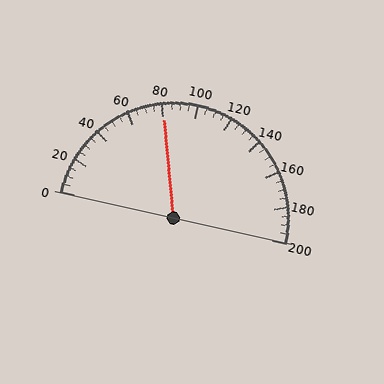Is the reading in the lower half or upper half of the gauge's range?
The reading is in the lower half of the range (0 to 200).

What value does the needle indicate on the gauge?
The needle indicates approximately 80.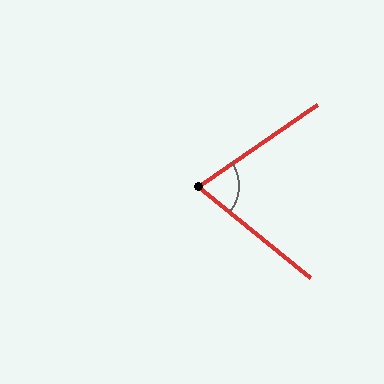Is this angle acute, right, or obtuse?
It is acute.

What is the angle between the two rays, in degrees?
Approximately 73 degrees.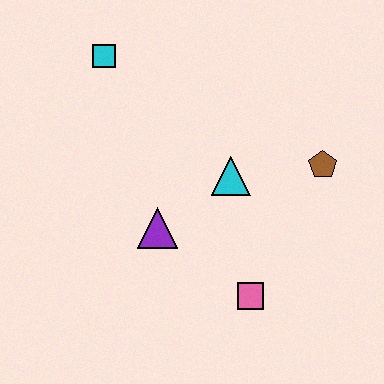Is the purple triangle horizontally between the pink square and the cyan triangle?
No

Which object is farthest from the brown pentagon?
The cyan square is farthest from the brown pentagon.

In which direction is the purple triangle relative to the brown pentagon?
The purple triangle is to the left of the brown pentagon.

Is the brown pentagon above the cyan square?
No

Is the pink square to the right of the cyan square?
Yes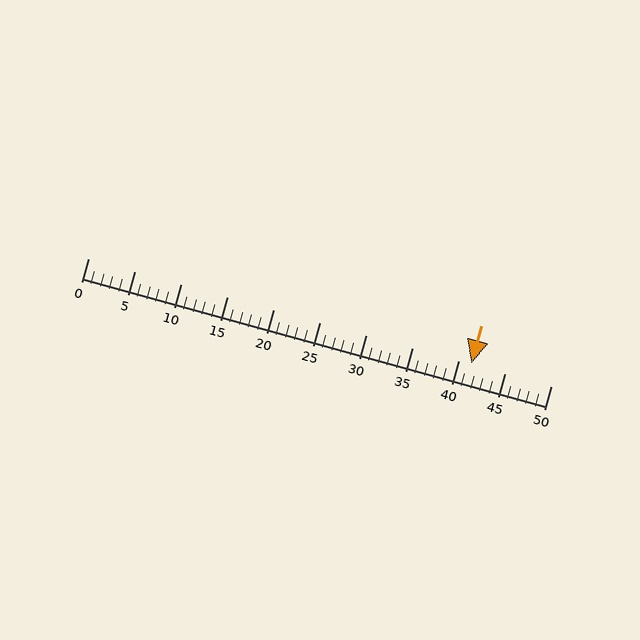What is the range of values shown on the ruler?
The ruler shows values from 0 to 50.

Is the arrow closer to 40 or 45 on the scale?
The arrow is closer to 40.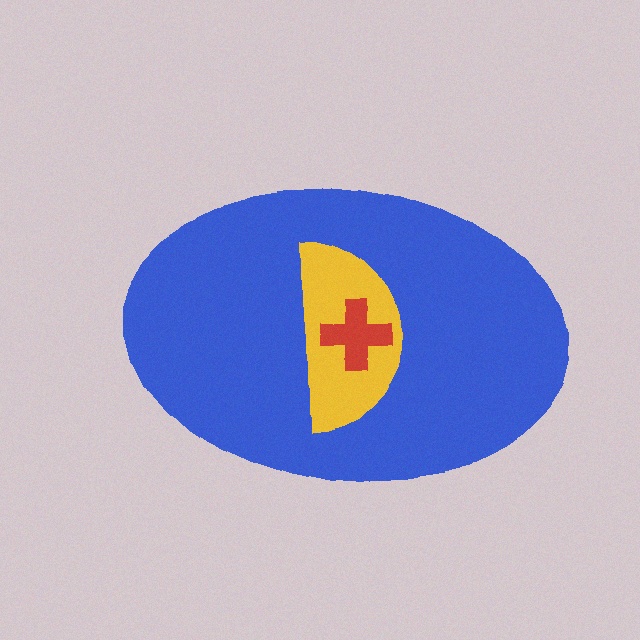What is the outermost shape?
The blue ellipse.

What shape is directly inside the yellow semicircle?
The red cross.